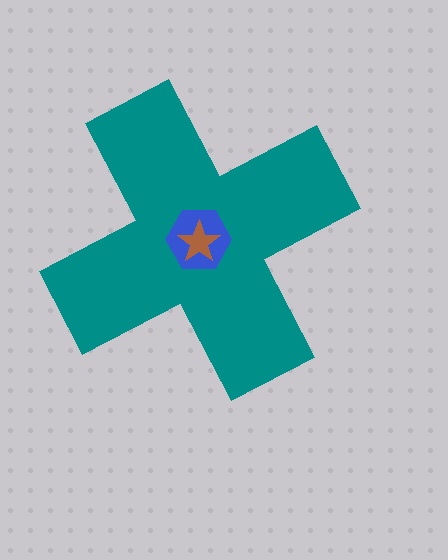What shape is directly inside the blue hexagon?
The brown star.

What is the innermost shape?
The brown star.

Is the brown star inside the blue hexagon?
Yes.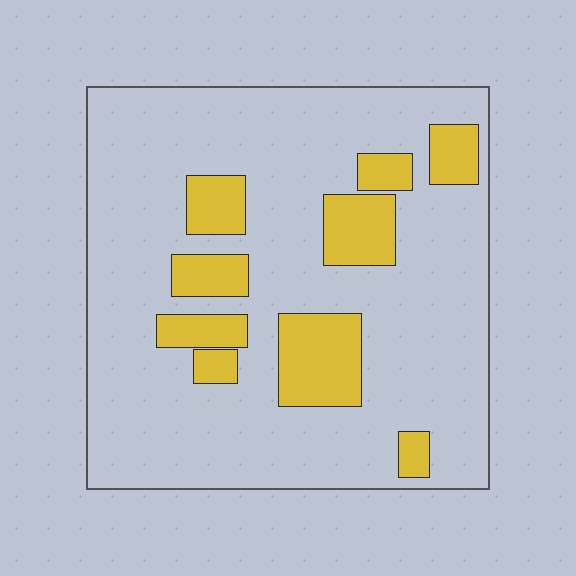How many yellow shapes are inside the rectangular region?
9.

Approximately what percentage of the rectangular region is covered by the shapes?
Approximately 20%.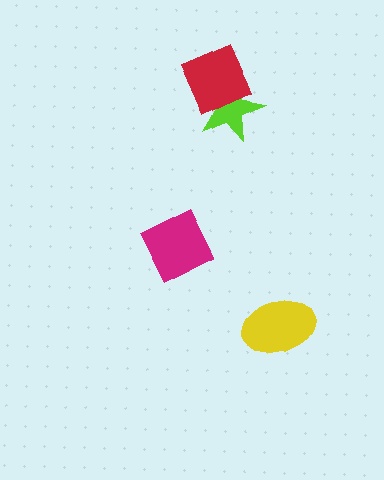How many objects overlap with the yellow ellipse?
0 objects overlap with the yellow ellipse.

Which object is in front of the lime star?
The red diamond is in front of the lime star.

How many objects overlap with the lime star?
1 object overlaps with the lime star.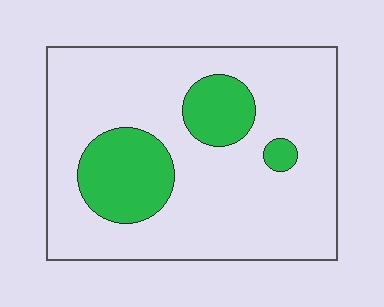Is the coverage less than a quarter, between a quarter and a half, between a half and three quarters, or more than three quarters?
Less than a quarter.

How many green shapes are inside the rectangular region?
3.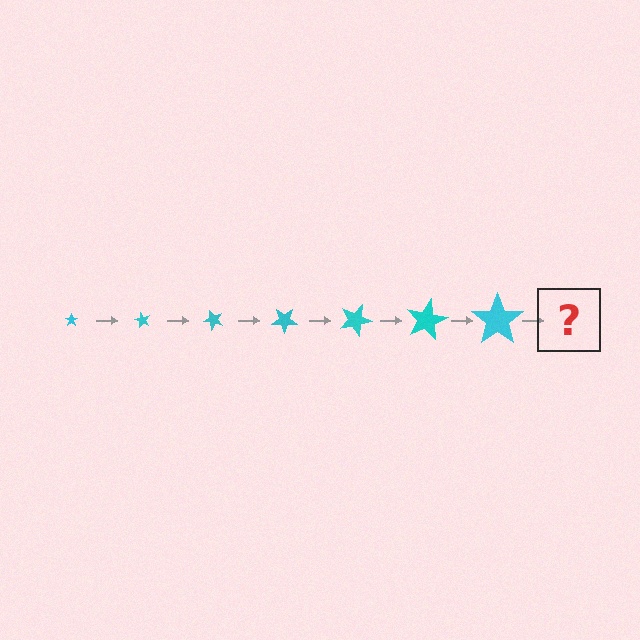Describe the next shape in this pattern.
It should be a star, larger than the previous one and rotated 420 degrees from the start.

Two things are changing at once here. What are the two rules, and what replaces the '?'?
The two rules are that the star grows larger each step and it rotates 60 degrees each step. The '?' should be a star, larger than the previous one and rotated 420 degrees from the start.